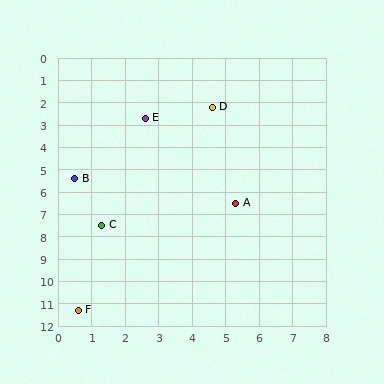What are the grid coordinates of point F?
Point F is at approximately (0.6, 11.3).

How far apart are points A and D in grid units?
Points A and D are about 4.4 grid units apart.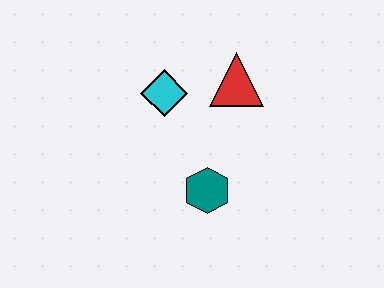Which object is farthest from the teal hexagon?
The red triangle is farthest from the teal hexagon.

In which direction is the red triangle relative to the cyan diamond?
The red triangle is to the right of the cyan diamond.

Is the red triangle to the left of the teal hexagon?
No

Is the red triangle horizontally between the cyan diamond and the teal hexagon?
No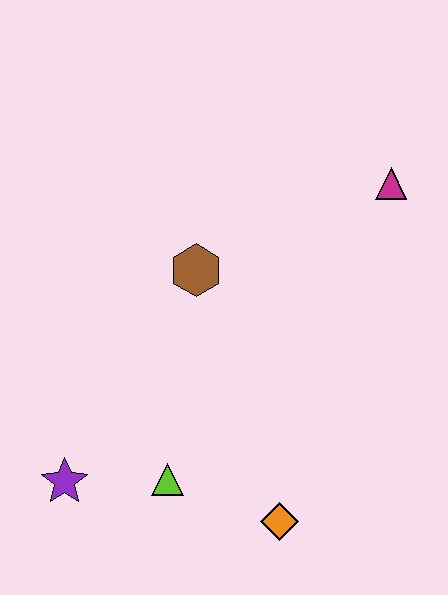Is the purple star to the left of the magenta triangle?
Yes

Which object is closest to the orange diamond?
The lime triangle is closest to the orange diamond.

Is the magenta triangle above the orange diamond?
Yes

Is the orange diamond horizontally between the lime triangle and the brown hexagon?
No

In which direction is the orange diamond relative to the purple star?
The orange diamond is to the right of the purple star.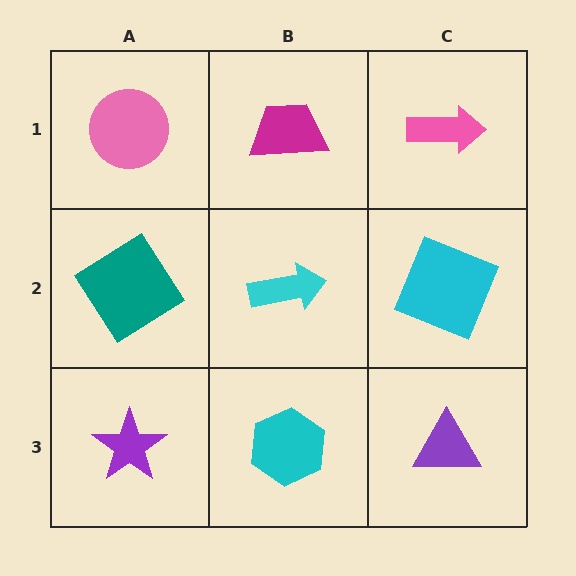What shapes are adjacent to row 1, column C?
A cyan square (row 2, column C), a magenta trapezoid (row 1, column B).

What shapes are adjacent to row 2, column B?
A magenta trapezoid (row 1, column B), a cyan hexagon (row 3, column B), a teal diamond (row 2, column A), a cyan square (row 2, column C).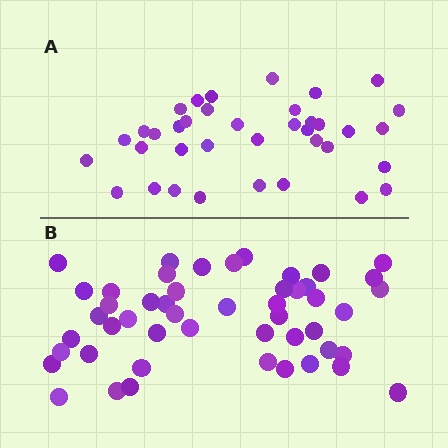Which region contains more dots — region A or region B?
Region B (the bottom region) has more dots.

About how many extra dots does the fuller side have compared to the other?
Region B has roughly 12 or so more dots than region A.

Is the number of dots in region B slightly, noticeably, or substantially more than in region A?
Region B has noticeably more, but not dramatically so. The ratio is roughly 1.3 to 1.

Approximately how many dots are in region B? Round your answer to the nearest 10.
About 50 dots. (The exact count is 49, which rounds to 50.)